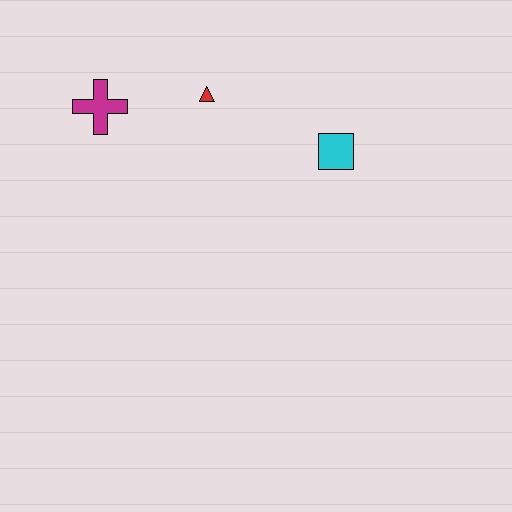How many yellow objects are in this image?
There are no yellow objects.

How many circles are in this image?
There are no circles.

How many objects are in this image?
There are 3 objects.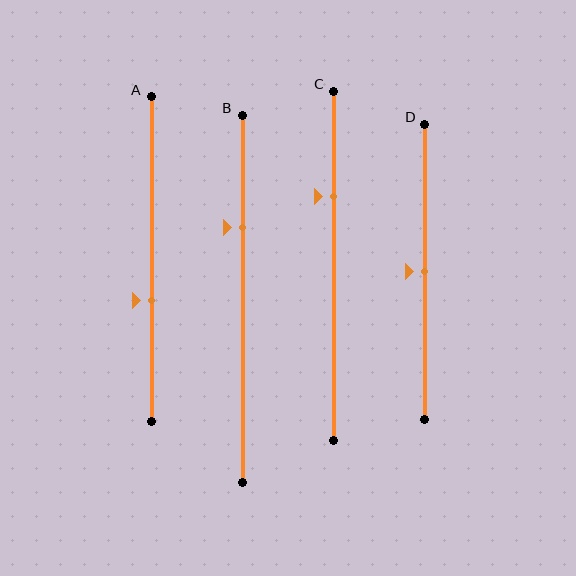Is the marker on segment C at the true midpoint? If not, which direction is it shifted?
No, the marker on segment C is shifted upward by about 20% of the segment length.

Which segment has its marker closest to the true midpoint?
Segment D has its marker closest to the true midpoint.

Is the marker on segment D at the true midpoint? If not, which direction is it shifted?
Yes, the marker on segment D is at the true midpoint.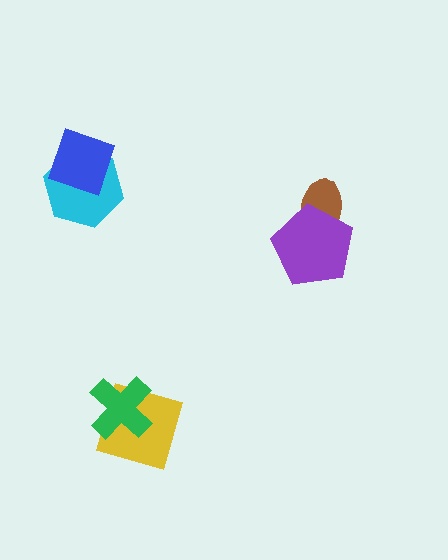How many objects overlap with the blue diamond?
1 object overlaps with the blue diamond.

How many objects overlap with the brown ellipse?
1 object overlaps with the brown ellipse.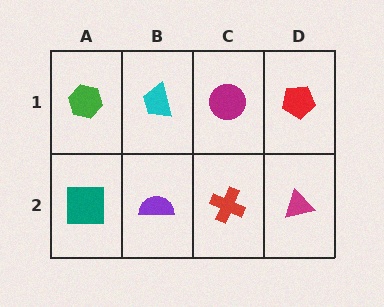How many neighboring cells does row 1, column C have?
3.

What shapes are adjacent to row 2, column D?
A red pentagon (row 1, column D), a red cross (row 2, column C).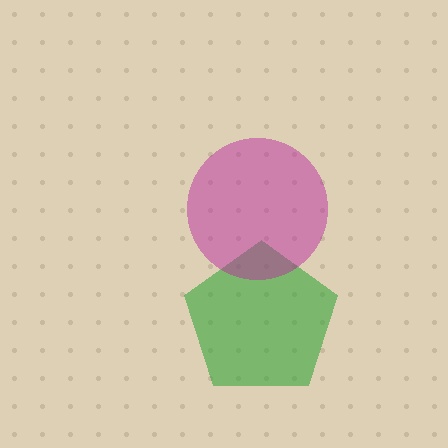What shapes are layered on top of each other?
The layered shapes are: a green pentagon, a magenta circle.